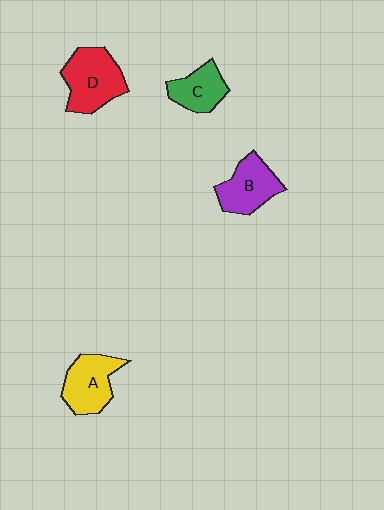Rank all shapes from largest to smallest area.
From largest to smallest: D (red), A (yellow), B (purple), C (green).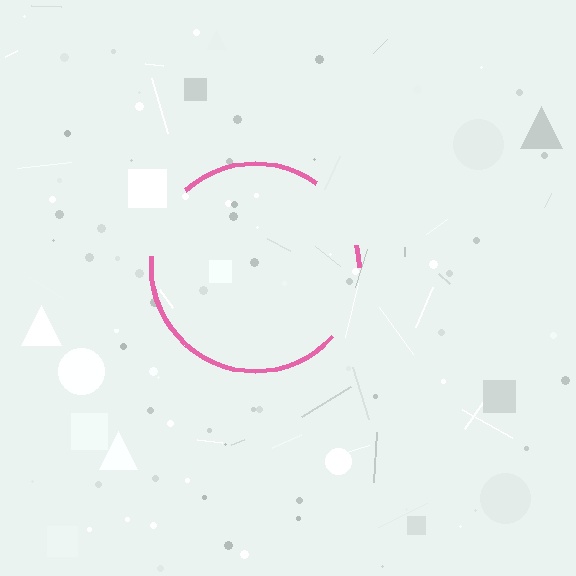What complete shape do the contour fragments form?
The contour fragments form a circle.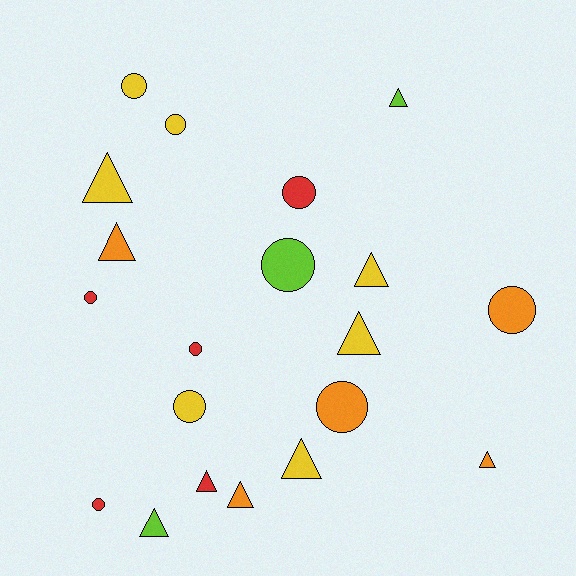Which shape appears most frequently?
Triangle, with 10 objects.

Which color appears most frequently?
Yellow, with 7 objects.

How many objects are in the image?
There are 20 objects.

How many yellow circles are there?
There are 3 yellow circles.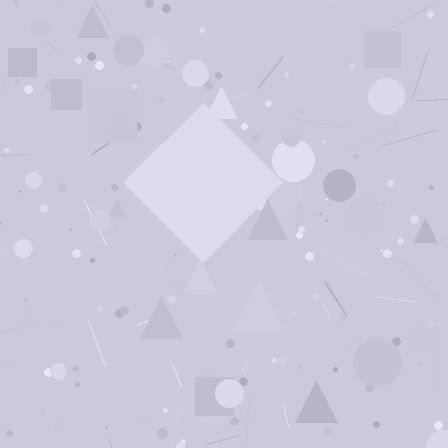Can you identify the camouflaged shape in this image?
The camouflaged shape is a diamond.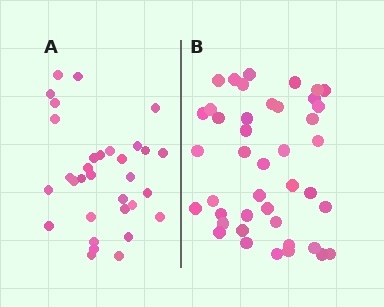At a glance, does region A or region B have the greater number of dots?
Region B (the right region) has more dots.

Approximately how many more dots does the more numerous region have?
Region B has roughly 10 or so more dots than region A.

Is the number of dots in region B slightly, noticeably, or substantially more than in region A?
Region B has noticeably more, but not dramatically so. The ratio is roughly 1.3 to 1.